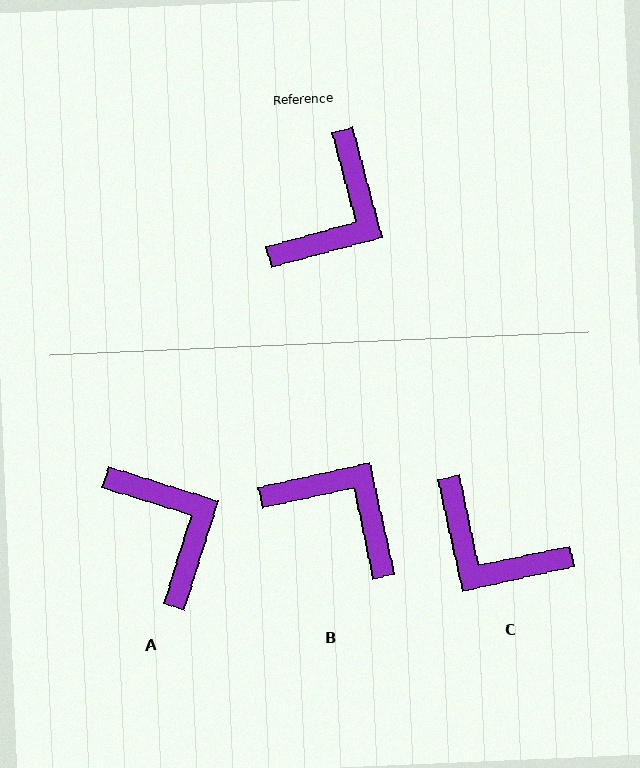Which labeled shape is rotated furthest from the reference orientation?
C, about 93 degrees away.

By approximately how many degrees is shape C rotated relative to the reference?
Approximately 93 degrees clockwise.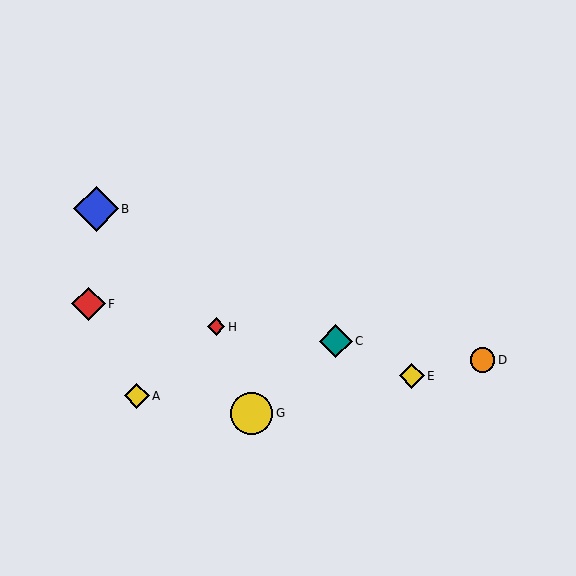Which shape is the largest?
The blue diamond (labeled B) is the largest.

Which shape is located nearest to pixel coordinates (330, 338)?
The teal diamond (labeled C) at (336, 341) is nearest to that location.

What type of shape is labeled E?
Shape E is a yellow diamond.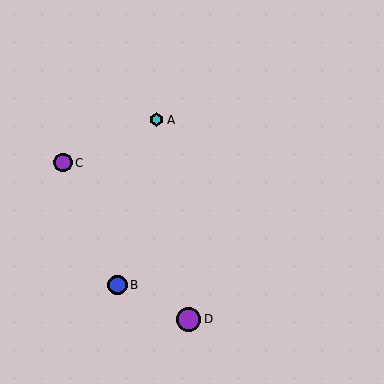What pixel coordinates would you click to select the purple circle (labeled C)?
Click at (63, 163) to select the purple circle C.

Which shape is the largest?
The purple circle (labeled D) is the largest.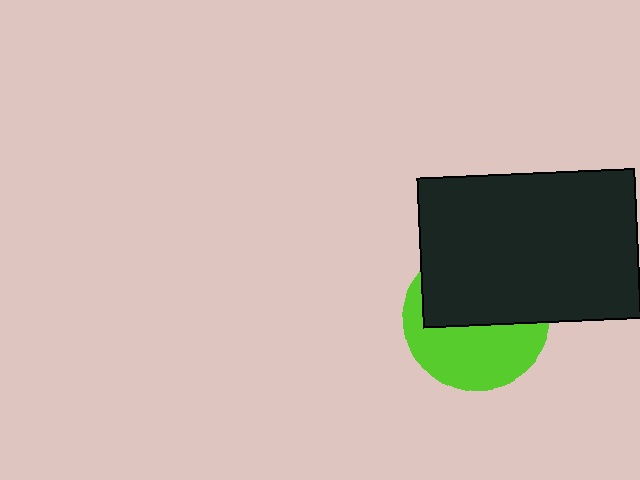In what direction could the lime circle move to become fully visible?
The lime circle could move down. That would shift it out from behind the black rectangle entirely.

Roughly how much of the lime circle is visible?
About half of it is visible (roughly 48%).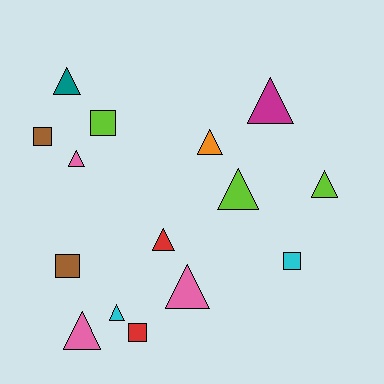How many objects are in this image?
There are 15 objects.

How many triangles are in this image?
There are 10 triangles.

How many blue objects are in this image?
There are no blue objects.